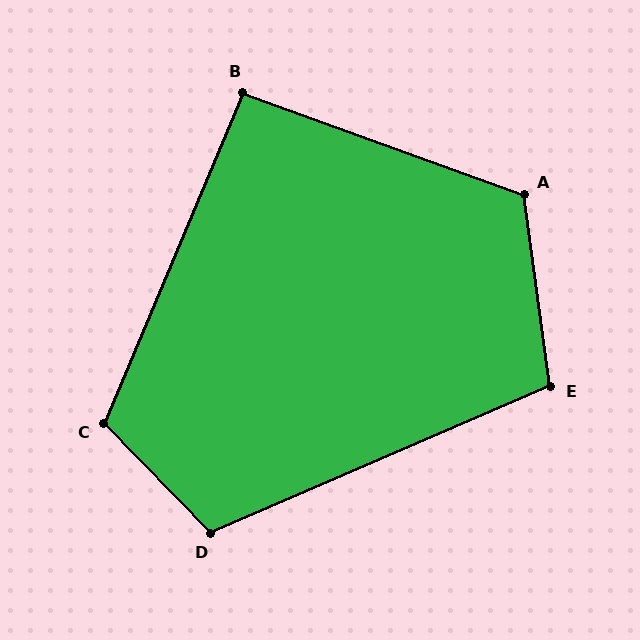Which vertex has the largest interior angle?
A, at approximately 117 degrees.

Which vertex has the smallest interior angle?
B, at approximately 93 degrees.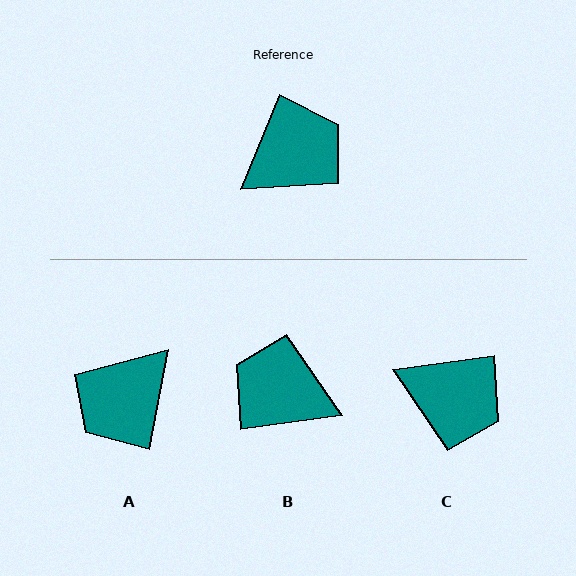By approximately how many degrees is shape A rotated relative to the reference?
Approximately 169 degrees clockwise.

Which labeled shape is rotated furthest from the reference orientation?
A, about 169 degrees away.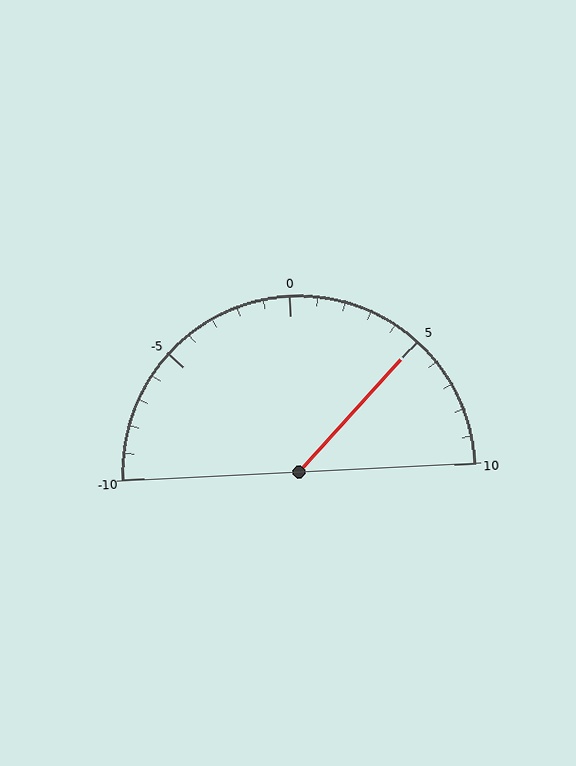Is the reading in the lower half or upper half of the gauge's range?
The reading is in the upper half of the range (-10 to 10).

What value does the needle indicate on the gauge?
The needle indicates approximately 5.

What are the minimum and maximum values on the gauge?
The gauge ranges from -10 to 10.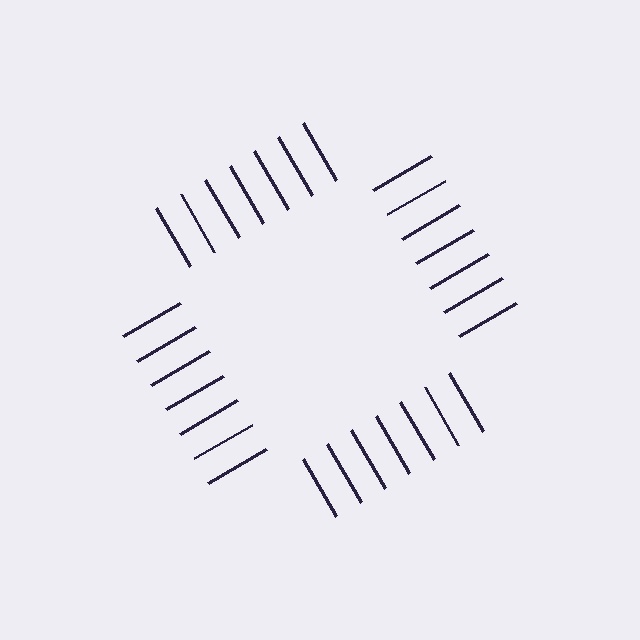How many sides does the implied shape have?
4 sides — the line-ends trace a square.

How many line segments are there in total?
28 — 7 along each of the 4 edges.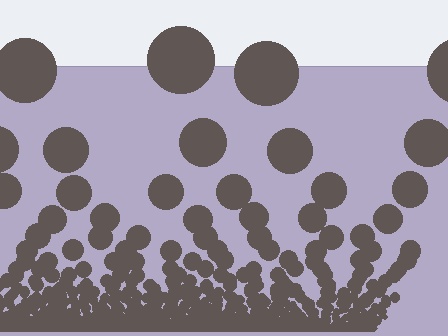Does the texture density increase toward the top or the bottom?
Density increases toward the bottom.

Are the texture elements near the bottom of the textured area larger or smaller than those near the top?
Smaller. The gradient is inverted — elements near the bottom are smaller and denser.